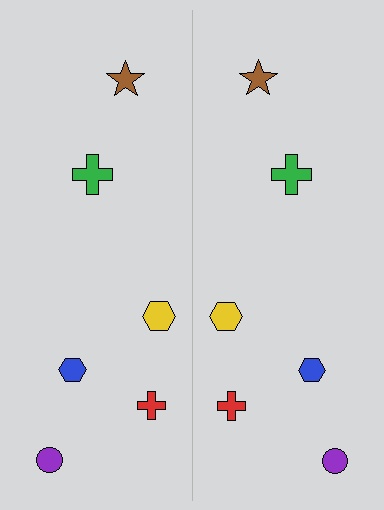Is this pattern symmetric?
Yes, this pattern has bilateral (reflection) symmetry.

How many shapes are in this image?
There are 12 shapes in this image.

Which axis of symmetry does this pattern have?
The pattern has a vertical axis of symmetry running through the center of the image.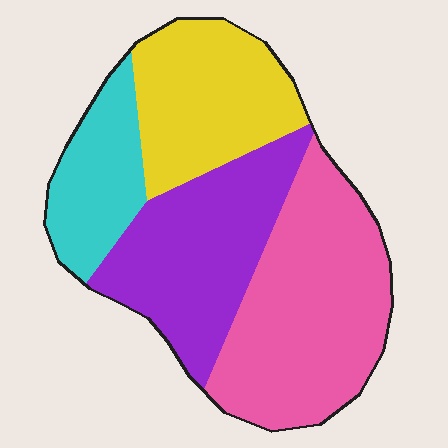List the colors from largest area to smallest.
From largest to smallest: pink, purple, yellow, cyan.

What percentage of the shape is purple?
Purple takes up between a quarter and a half of the shape.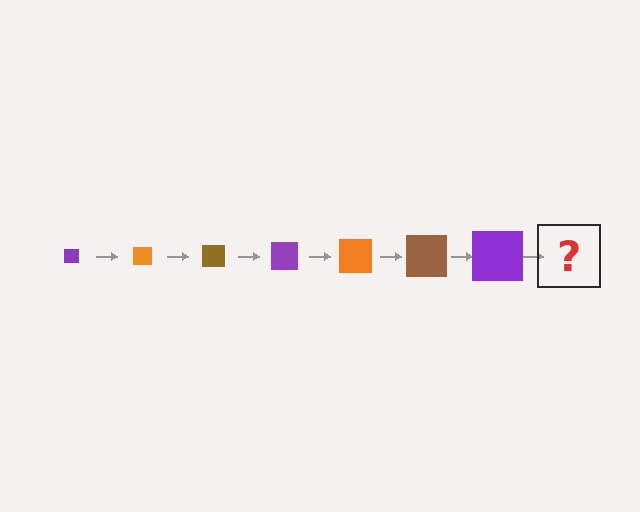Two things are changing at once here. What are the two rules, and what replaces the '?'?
The two rules are that the square grows larger each step and the color cycles through purple, orange, and brown. The '?' should be an orange square, larger than the previous one.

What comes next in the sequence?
The next element should be an orange square, larger than the previous one.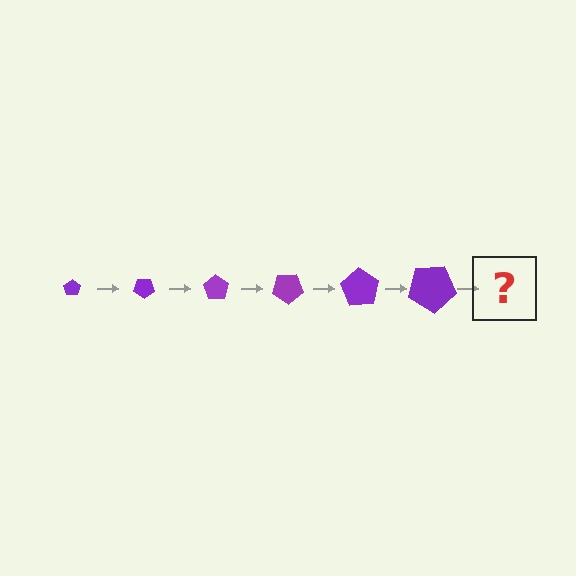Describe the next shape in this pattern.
It should be a pentagon, larger than the previous one and rotated 210 degrees from the start.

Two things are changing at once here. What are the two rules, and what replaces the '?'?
The two rules are that the pentagon grows larger each step and it rotates 35 degrees each step. The '?' should be a pentagon, larger than the previous one and rotated 210 degrees from the start.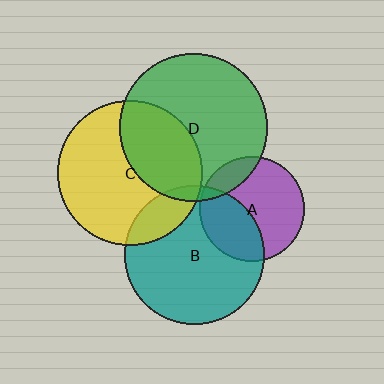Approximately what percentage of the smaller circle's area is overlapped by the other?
Approximately 35%.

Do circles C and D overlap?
Yes.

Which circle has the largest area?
Circle D (green).